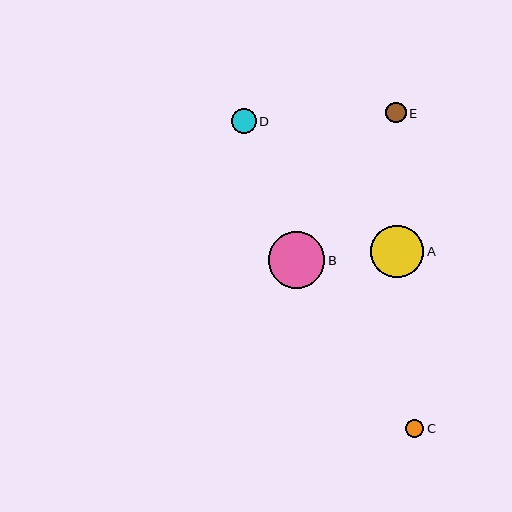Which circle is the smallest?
Circle C is the smallest with a size of approximately 18 pixels.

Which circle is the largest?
Circle B is the largest with a size of approximately 57 pixels.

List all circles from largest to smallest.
From largest to smallest: B, A, D, E, C.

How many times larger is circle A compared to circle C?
Circle A is approximately 2.9 times the size of circle C.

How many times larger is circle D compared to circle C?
Circle D is approximately 1.4 times the size of circle C.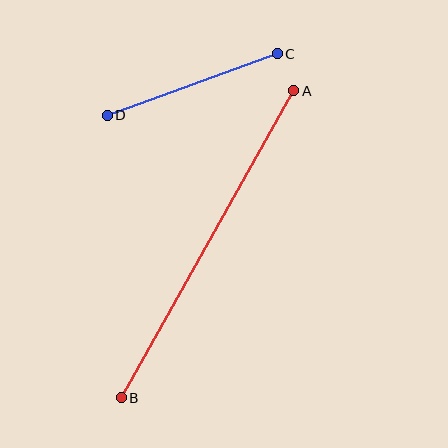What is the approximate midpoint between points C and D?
The midpoint is at approximately (192, 85) pixels.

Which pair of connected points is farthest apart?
Points A and B are farthest apart.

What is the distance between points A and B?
The distance is approximately 352 pixels.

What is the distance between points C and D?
The distance is approximately 181 pixels.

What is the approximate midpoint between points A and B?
The midpoint is at approximately (207, 244) pixels.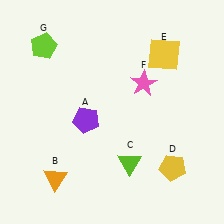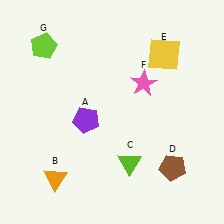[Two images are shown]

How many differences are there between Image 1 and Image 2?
There is 1 difference between the two images.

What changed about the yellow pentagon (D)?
In Image 1, D is yellow. In Image 2, it changed to brown.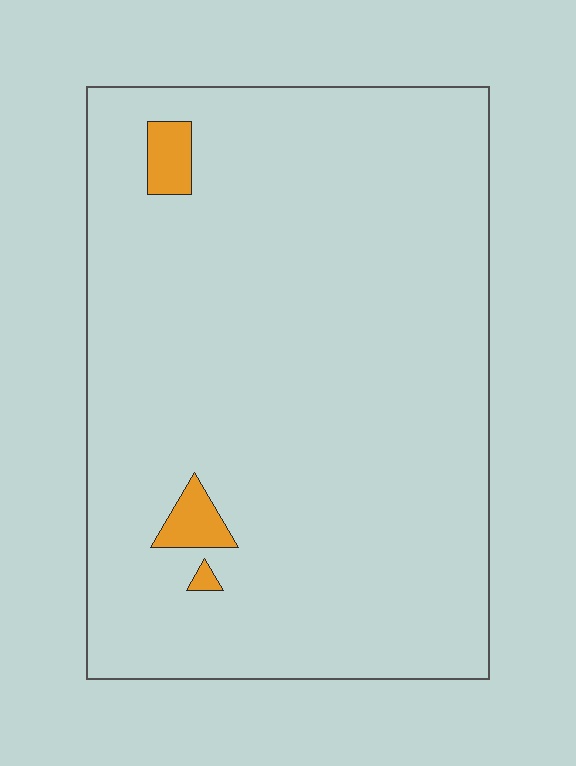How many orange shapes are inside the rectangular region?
3.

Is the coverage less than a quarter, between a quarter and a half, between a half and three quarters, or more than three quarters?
Less than a quarter.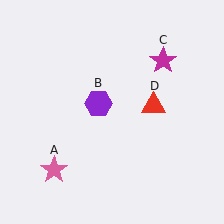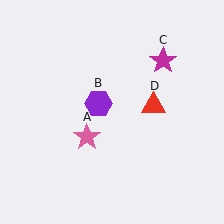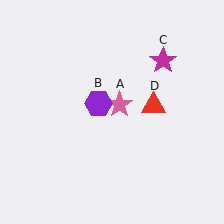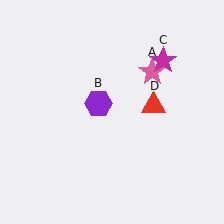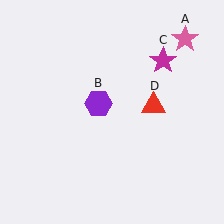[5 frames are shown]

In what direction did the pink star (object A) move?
The pink star (object A) moved up and to the right.